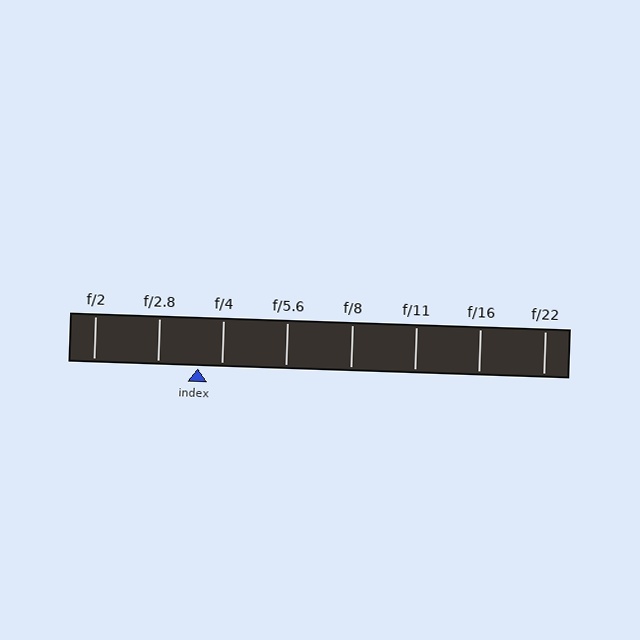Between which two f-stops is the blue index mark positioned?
The index mark is between f/2.8 and f/4.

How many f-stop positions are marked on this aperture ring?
There are 8 f-stop positions marked.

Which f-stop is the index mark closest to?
The index mark is closest to f/4.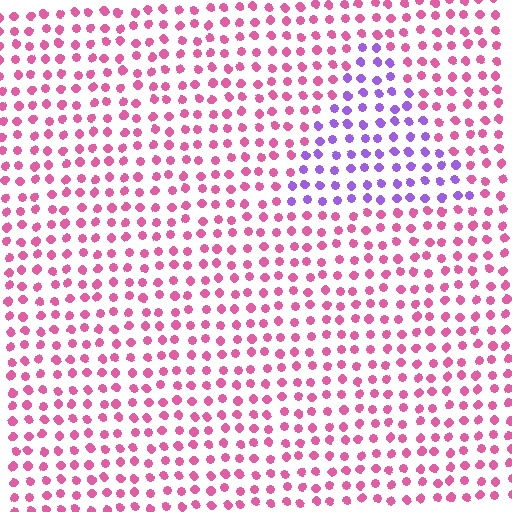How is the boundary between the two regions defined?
The boundary is defined purely by a slight shift in hue (about 58 degrees). Spacing, size, and orientation are identical on both sides.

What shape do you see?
I see a triangle.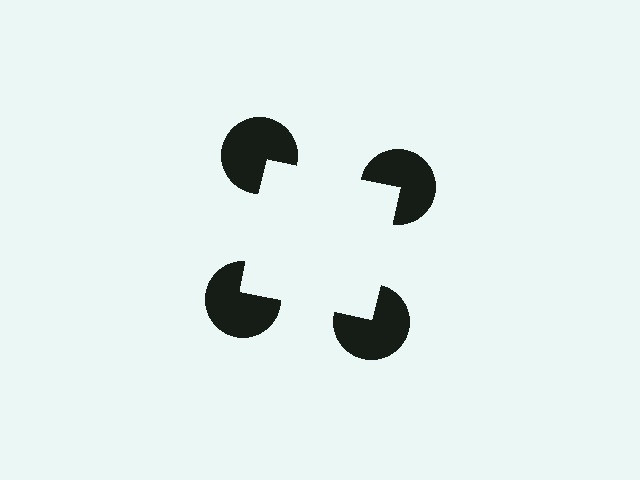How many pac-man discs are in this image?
There are 4 — one at each vertex of the illusory square.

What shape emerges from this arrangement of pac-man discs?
An illusory square — its edges are inferred from the aligned wedge cuts in the pac-man discs, not physically drawn.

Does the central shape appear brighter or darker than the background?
It typically appears slightly brighter than the background, even though no actual brightness change is drawn.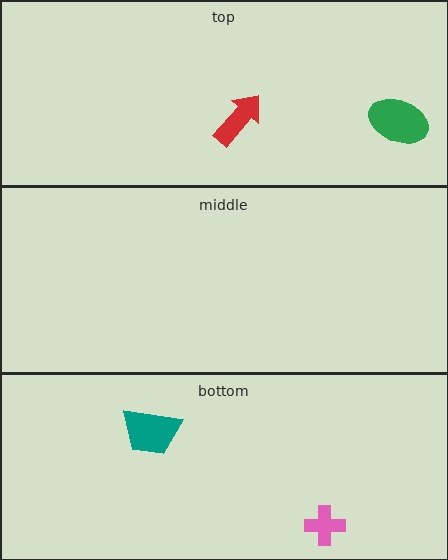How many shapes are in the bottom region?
2.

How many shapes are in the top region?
2.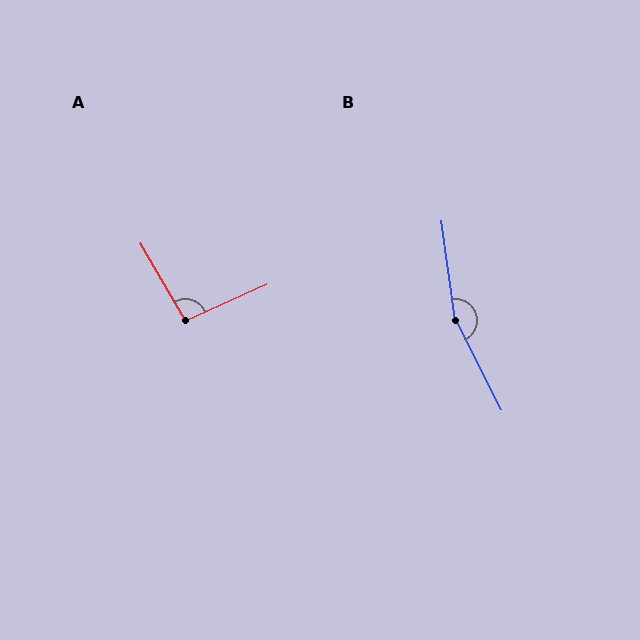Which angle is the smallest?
A, at approximately 96 degrees.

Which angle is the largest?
B, at approximately 160 degrees.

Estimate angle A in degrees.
Approximately 96 degrees.